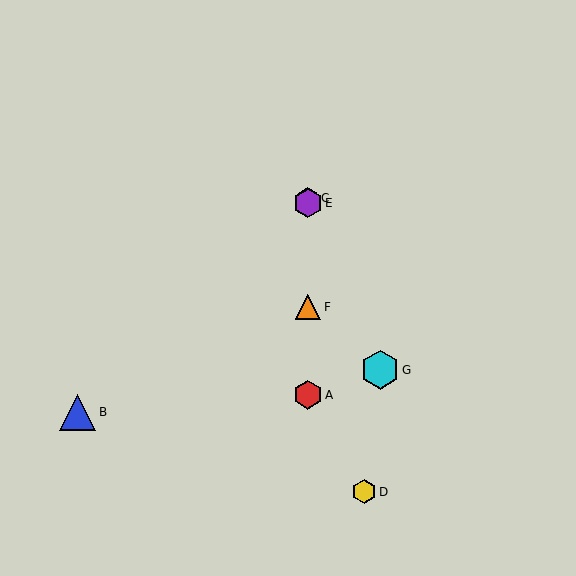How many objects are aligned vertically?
4 objects (A, C, E, F) are aligned vertically.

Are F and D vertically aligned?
No, F is at x≈308 and D is at x≈364.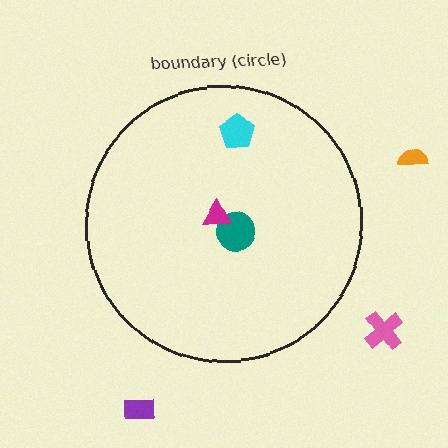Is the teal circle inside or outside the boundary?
Inside.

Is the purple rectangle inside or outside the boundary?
Outside.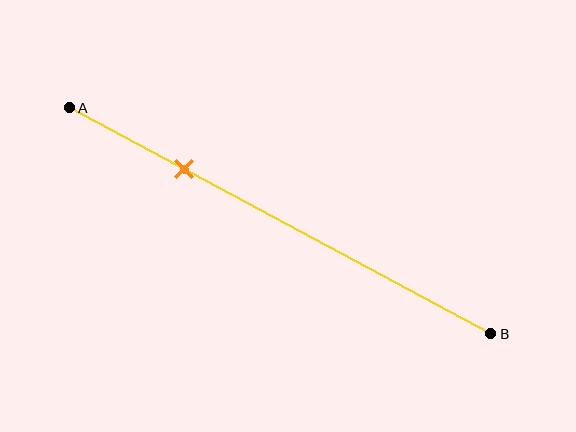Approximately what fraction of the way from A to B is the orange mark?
The orange mark is approximately 25% of the way from A to B.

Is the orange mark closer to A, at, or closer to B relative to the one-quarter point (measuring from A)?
The orange mark is approximately at the one-quarter point of segment AB.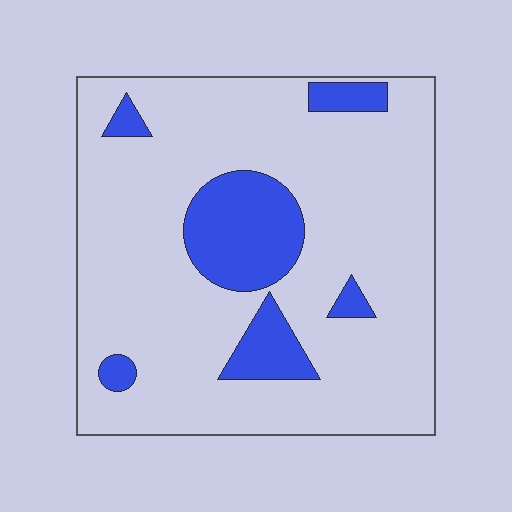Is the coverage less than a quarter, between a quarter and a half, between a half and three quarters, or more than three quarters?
Less than a quarter.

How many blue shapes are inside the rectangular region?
6.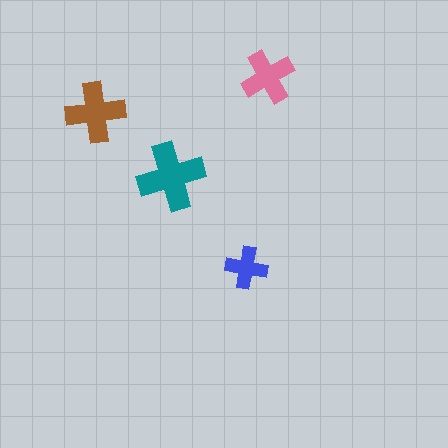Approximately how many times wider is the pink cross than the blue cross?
About 1.5 times wider.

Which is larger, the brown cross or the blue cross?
The brown one.